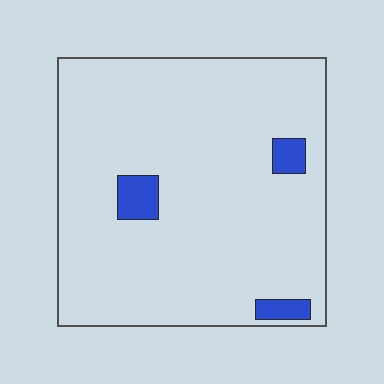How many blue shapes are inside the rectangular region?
3.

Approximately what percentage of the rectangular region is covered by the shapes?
Approximately 5%.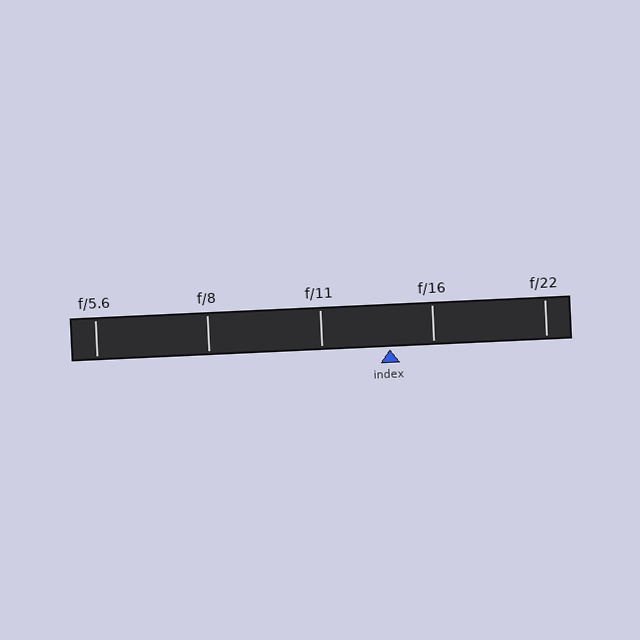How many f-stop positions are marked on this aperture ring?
There are 5 f-stop positions marked.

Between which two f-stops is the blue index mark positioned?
The index mark is between f/11 and f/16.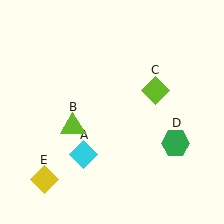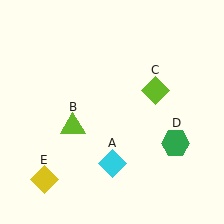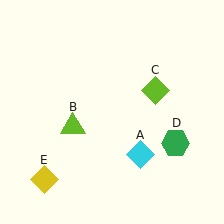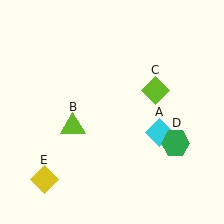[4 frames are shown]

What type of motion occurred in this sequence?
The cyan diamond (object A) rotated counterclockwise around the center of the scene.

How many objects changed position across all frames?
1 object changed position: cyan diamond (object A).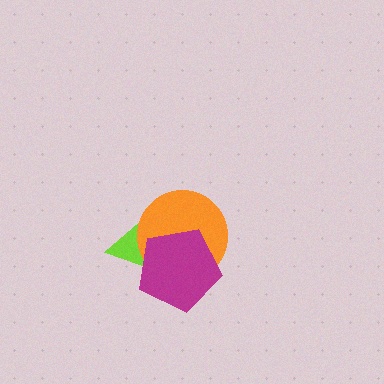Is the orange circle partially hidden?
Yes, it is partially covered by another shape.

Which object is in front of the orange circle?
The magenta pentagon is in front of the orange circle.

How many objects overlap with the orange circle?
2 objects overlap with the orange circle.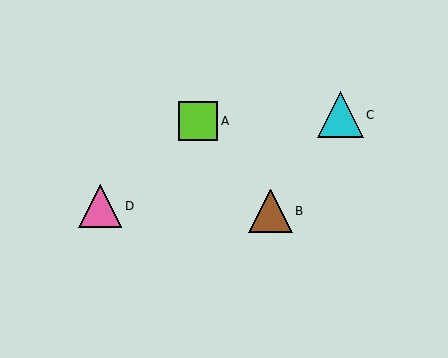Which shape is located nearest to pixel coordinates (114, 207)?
The pink triangle (labeled D) at (100, 206) is nearest to that location.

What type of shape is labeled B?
Shape B is a brown triangle.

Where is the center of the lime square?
The center of the lime square is at (198, 121).